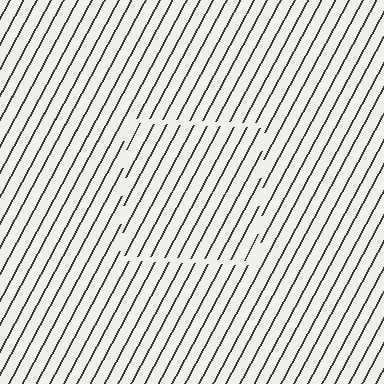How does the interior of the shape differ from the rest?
The interior of the shape contains the same grating, shifted by half a period — the contour is defined by the phase discontinuity where line-ends from the inner and outer gratings abut.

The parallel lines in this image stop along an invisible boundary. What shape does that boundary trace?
An illusory square. The interior of the shape contains the same grating, shifted by half a period — the contour is defined by the phase discontinuity where line-ends from the inner and outer gratings abut.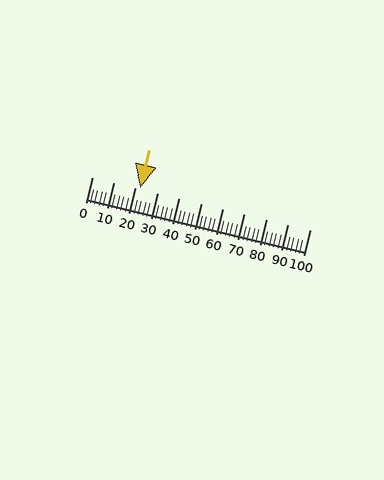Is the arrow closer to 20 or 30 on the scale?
The arrow is closer to 20.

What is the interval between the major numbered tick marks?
The major tick marks are spaced 10 units apart.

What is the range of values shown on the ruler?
The ruler shows values from 0 to 100.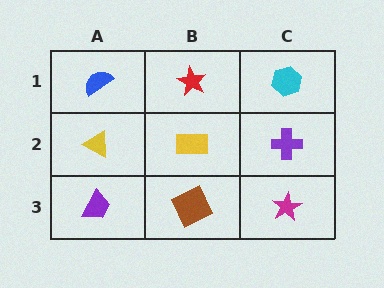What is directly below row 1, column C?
A purple cross.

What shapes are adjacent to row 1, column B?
A yellow rectangle (row 2, column B), a blue semicircle (row 1, column A), a cyan hexagon (row 1, column C).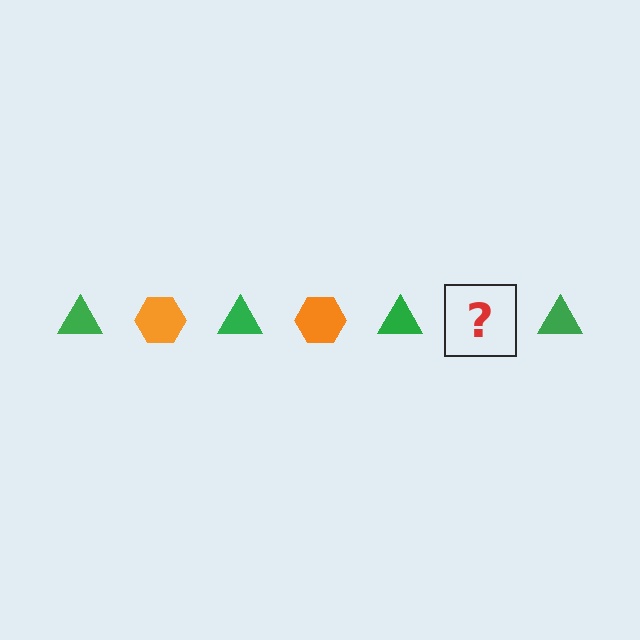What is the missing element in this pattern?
The missing element is an orange hexagon.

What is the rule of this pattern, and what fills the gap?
The rule is that the pattern alternates between green triangle and orange hexagon. The gap should be filled with an orange hexagon.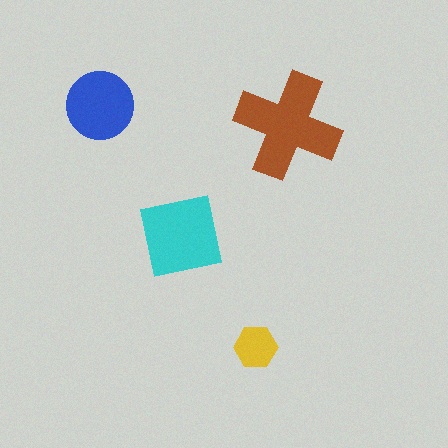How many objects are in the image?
There are 4 objects in the image.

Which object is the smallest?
The yellow hexagon.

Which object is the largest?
The brown cross.